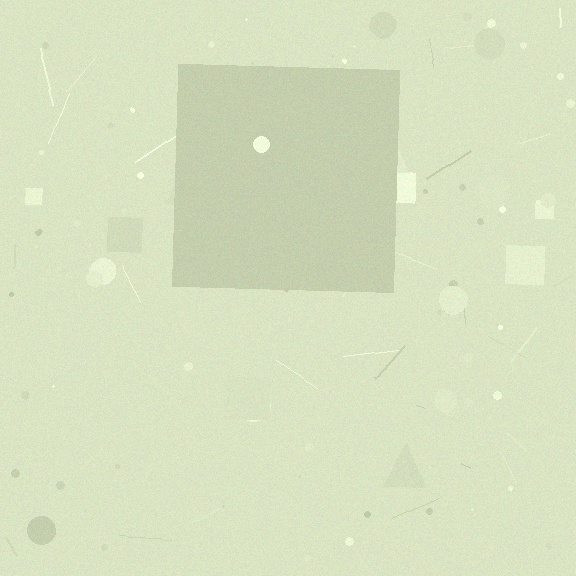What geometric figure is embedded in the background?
A square is embedded in the background.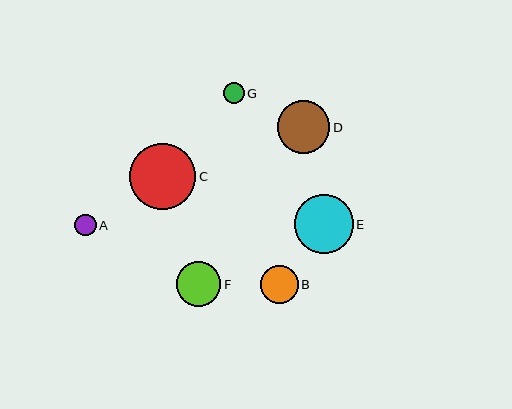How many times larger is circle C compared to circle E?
Circle C is approximately 1.1 times the size of circle E.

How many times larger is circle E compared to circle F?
Circle E is approximately 1.3 times the size of circle F.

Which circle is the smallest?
Circle G is the smallest with a size of approximately 21 pixels.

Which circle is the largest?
Circle C is the largest with a size of approximately 66 pixels.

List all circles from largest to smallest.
From largest to smallest: C, E, D, F, B, A, G.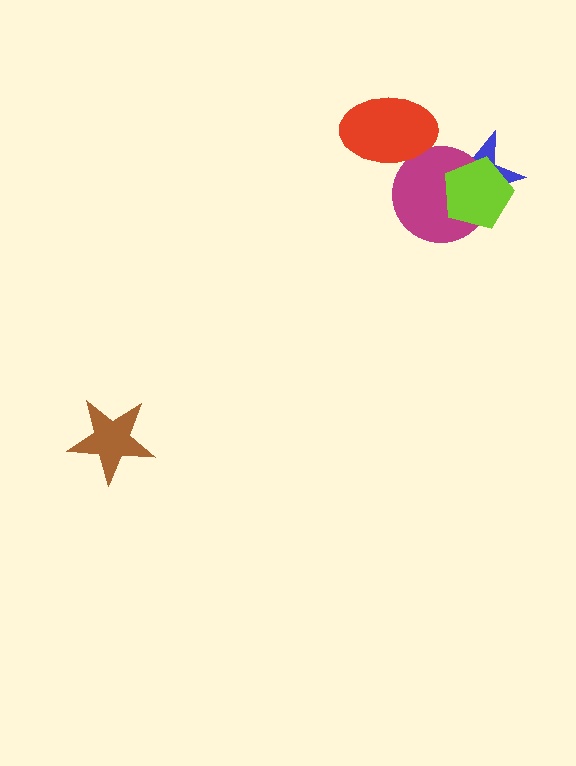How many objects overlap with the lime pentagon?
2 objects overlap with the lime pentagon.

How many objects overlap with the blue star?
2 objects overlap with the blue star.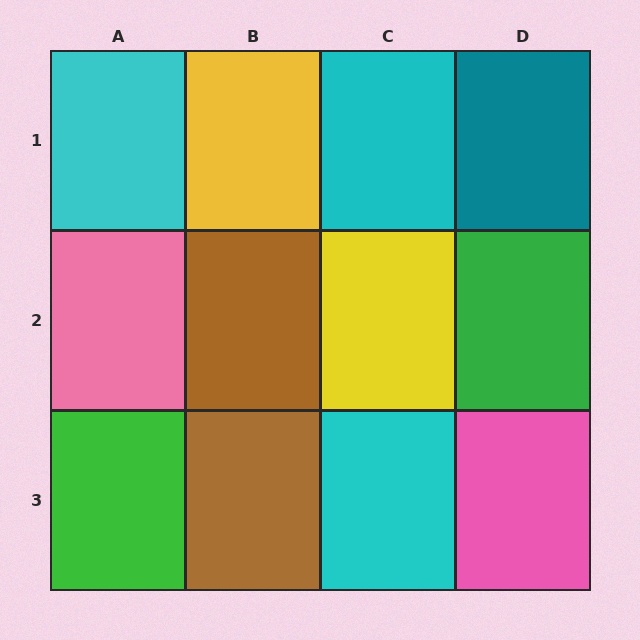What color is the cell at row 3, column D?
Pink.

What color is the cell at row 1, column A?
Cyan.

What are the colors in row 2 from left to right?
Pink, brown, yellow, green.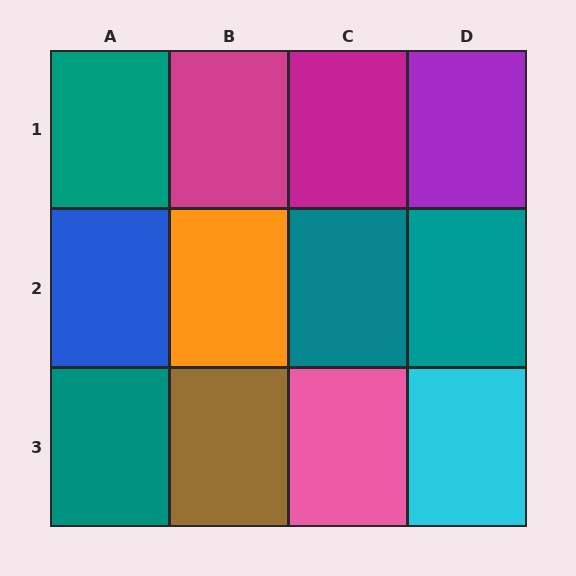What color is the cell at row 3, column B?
Brown.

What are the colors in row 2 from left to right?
Blue, orange, teal, teal.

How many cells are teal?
4 cells are teal.